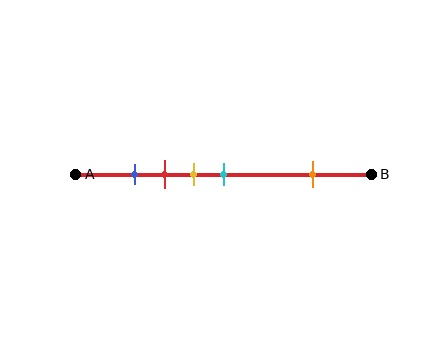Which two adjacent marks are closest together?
The blue and red marks are the closest adjacent pair.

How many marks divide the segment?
There are 5 marks dividing the segment.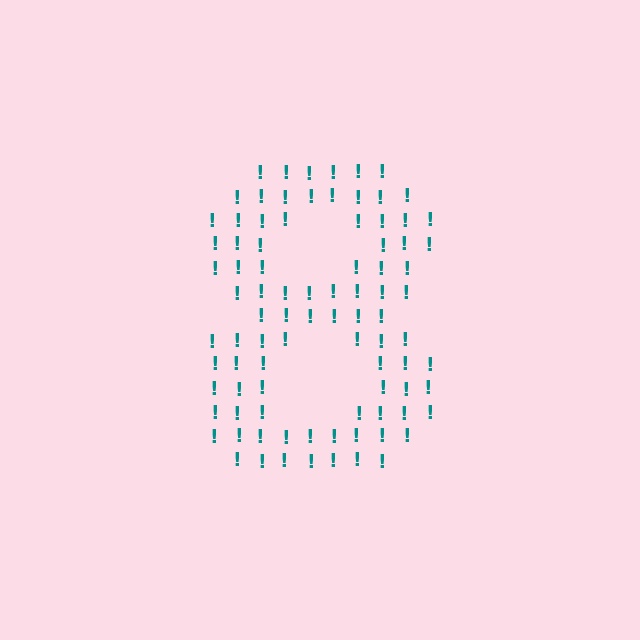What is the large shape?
The large shape is the digit 8.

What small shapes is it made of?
It is made of small exclamation marks.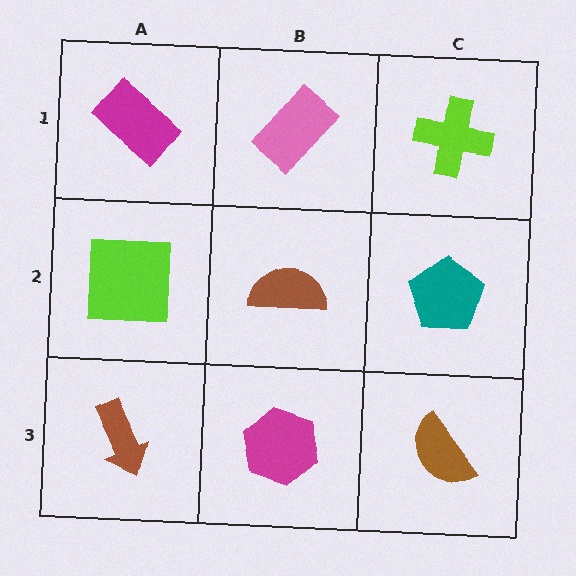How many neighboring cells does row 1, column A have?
2.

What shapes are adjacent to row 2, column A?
A magenta rectangle (row 1, column A), a brown arrow (row 3, column A), a brown semicircle (row 2, column B).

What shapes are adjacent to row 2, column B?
A pink rectangle (row 1, column B), a magenta hexagon (row 3, column B), a lime square (row 2, column A), a teal pentagon (row 2, column C).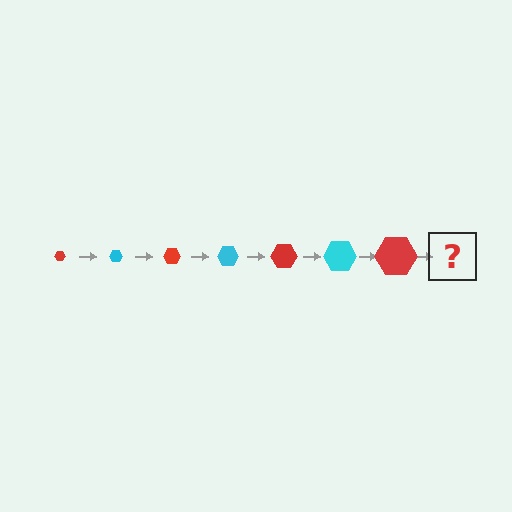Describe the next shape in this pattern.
It should be a cyan hexagon, larger than the previous one.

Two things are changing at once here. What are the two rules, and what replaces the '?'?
The two rules are that the hexagon grows larger each step and the color cycles through red and cyan. The '?' should be a cyan hexagon, larger than the previous one.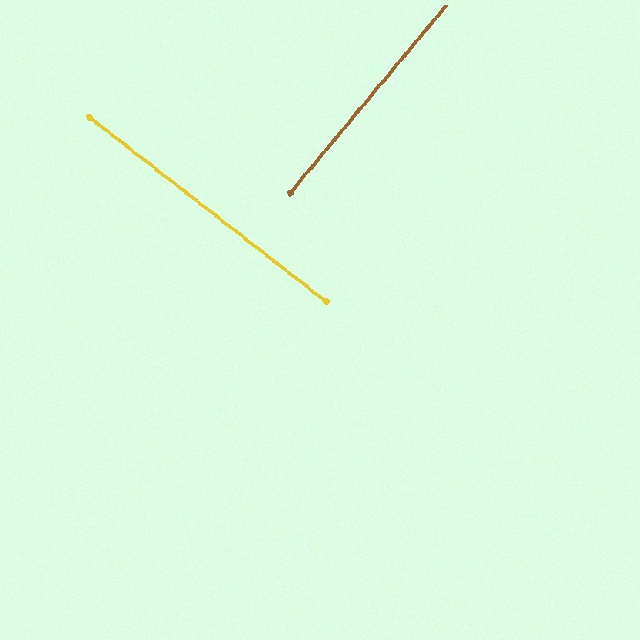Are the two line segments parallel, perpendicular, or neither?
Perpendicular — they meet at approximately 88°.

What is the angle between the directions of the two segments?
Approximately 88 degrees.